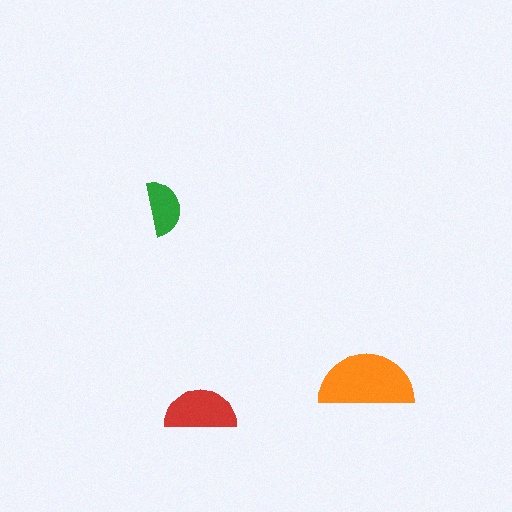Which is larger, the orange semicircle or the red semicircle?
The orange one.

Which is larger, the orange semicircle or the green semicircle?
The orange one.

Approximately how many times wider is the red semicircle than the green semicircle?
About 1.5 times wider.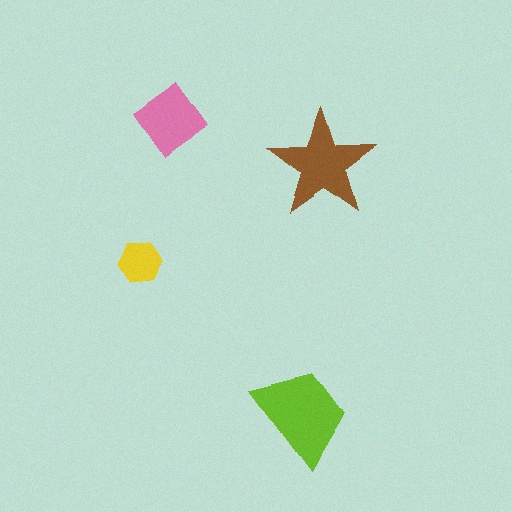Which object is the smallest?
The yellow hexagon.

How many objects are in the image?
There are 4 objects in the image.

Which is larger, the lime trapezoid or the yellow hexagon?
The lime trapezoid.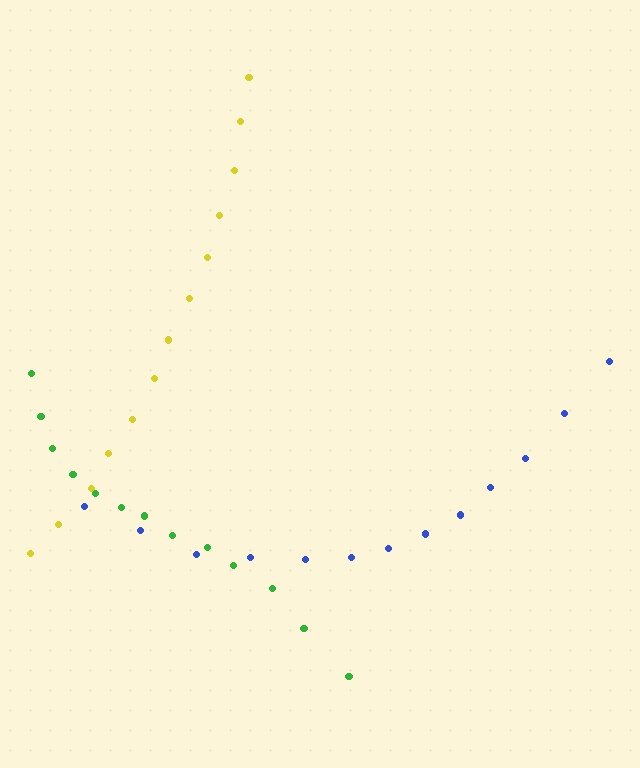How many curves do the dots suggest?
There are 3 distinct paths.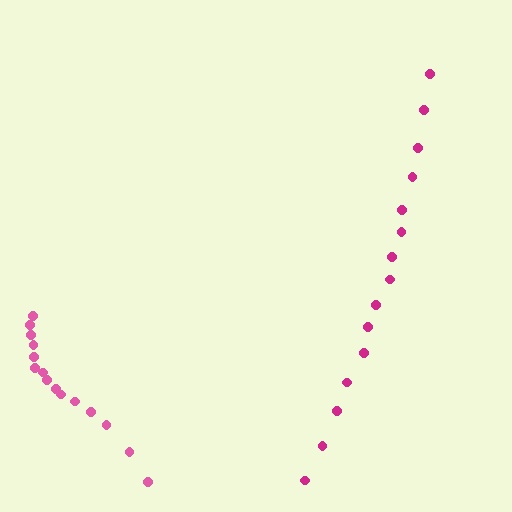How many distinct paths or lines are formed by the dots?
There are 2 distinct paths.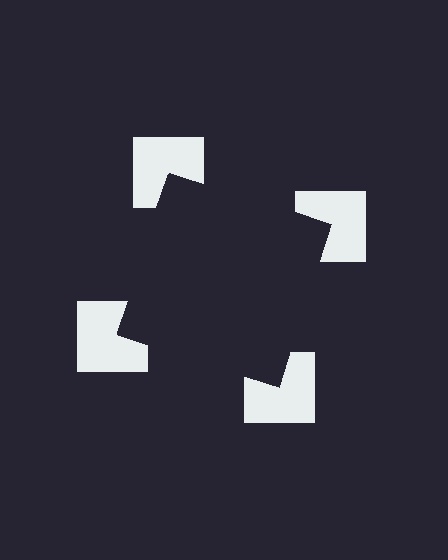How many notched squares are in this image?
There are 4 — one at each vertex of the illusory square.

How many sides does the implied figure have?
4 sides.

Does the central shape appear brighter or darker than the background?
It typically appears slightly darker than the background, even though no actual brightness change is drawn.